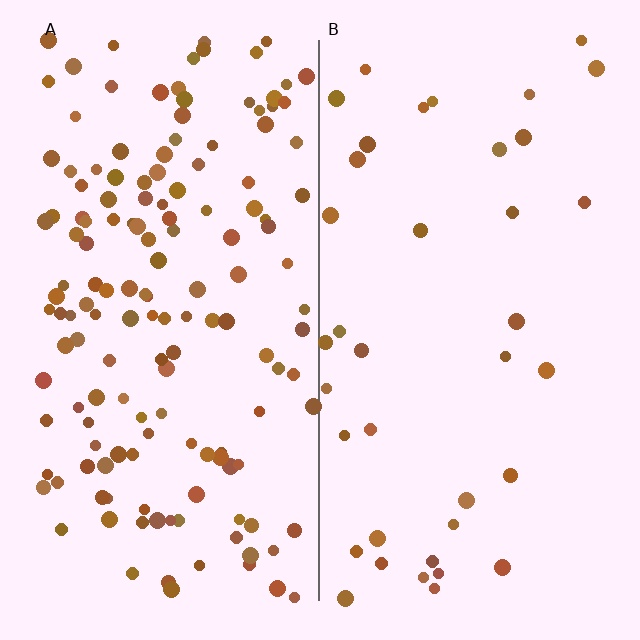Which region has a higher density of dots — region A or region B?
A (the left).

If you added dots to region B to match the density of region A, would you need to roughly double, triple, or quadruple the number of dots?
Approximately quadruple.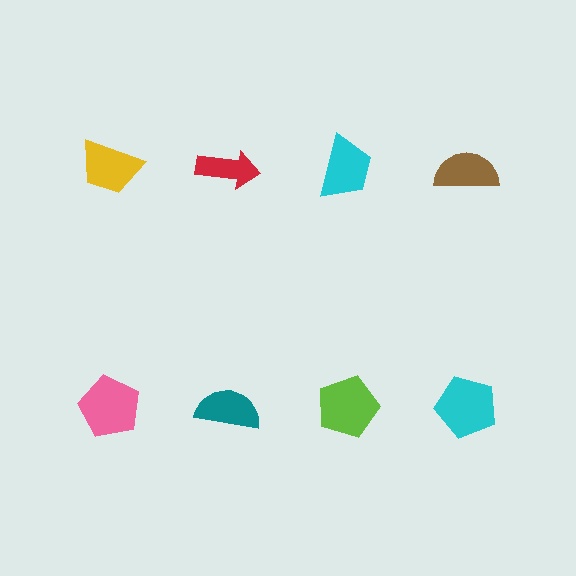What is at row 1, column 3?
A cyan trapezoid.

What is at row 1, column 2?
A red arrow.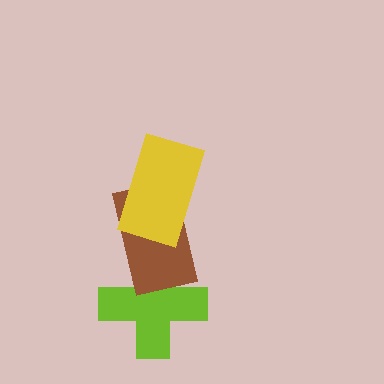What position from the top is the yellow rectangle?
The yellow rectangle is 1st from the top.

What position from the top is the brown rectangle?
The brown rectangle is 2nd from the top.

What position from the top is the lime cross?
The lime cross is 3rd from the top.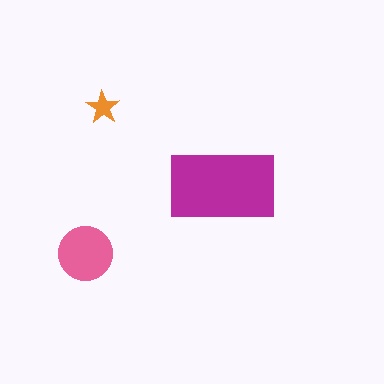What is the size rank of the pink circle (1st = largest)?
2nd.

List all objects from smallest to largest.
The orange star, the pink circle, the magenta rectangle.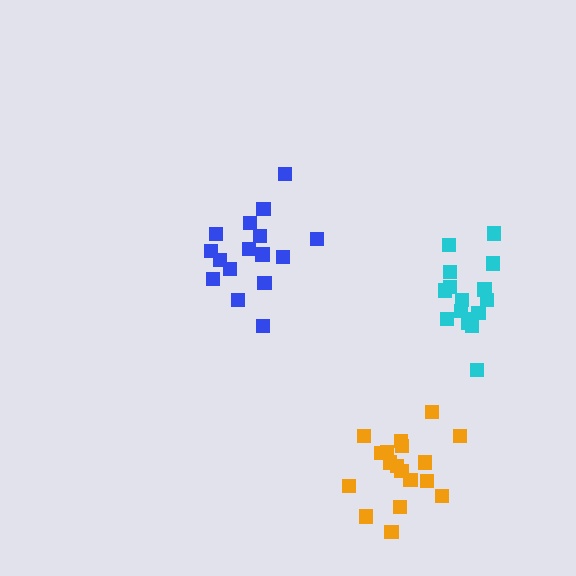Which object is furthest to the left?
The blue cluster is leftmost.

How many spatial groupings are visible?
There are 3 spatial groupings.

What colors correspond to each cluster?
The clusters are colored: blue, orange, cyan.